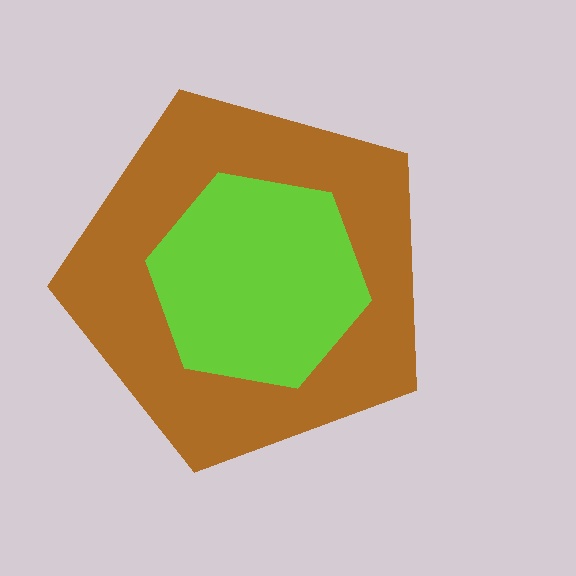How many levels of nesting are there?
2.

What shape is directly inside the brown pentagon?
The lime hexagon.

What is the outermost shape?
The brown pentagon.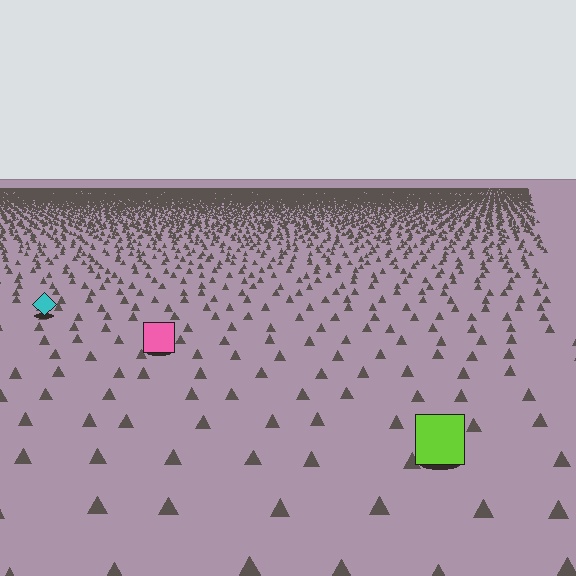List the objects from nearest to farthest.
From nearest to farthest: the lime square, the pink square, the cyan diamond.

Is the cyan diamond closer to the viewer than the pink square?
No. The pink square is closer — you can tell from the texture gradient: the ground texture is coarser near it.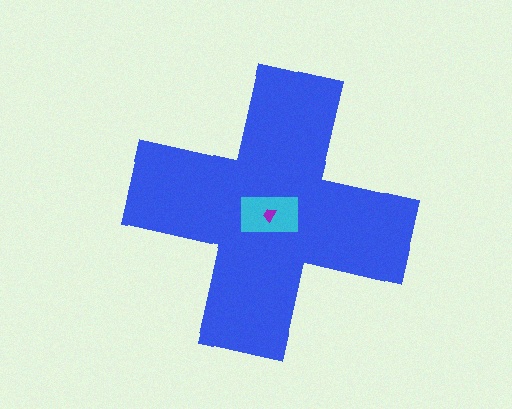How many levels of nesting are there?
3.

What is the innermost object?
The purple trapezoid.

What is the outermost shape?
The blue cross.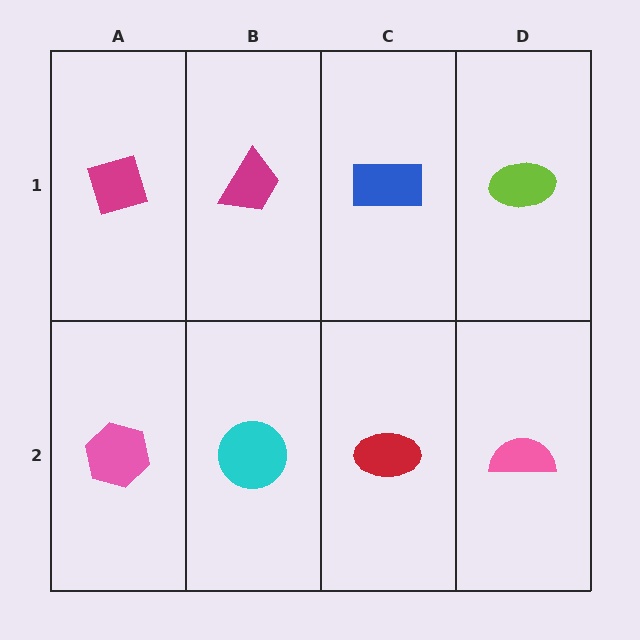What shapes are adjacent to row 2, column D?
A lime ellipse (row 1, column D), a red ellipse (row 2, column C).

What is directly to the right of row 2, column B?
A red ellipse.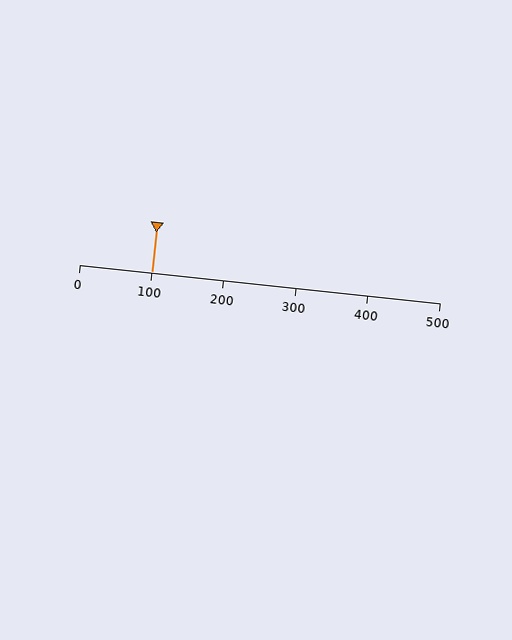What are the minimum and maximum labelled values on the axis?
The axis runs from 0 to 500.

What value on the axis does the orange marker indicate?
The marker indicates approximately 100.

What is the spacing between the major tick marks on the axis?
The major ticks are spaced 100 apart.